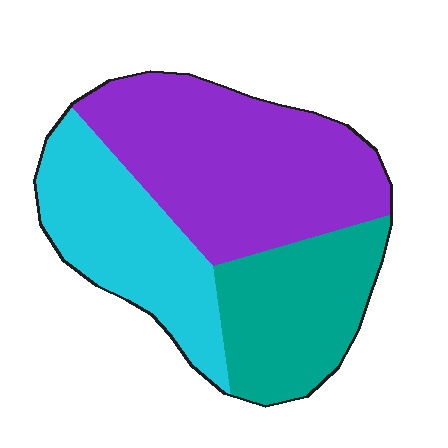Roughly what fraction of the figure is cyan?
Cyan takes up about one quarter (1/4) of the figure.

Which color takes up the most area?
Purple, at roughly 45%.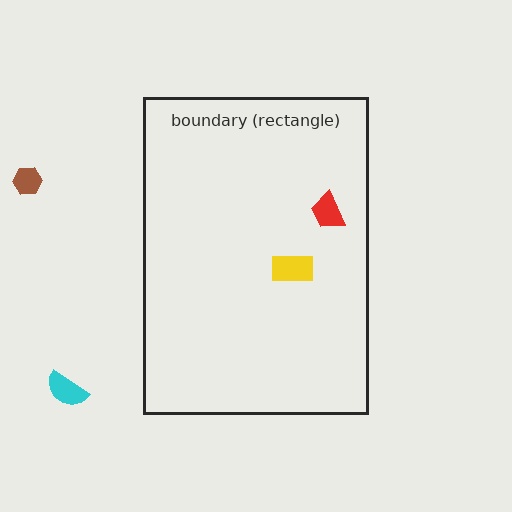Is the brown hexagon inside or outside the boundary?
Outside.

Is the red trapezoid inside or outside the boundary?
Inside.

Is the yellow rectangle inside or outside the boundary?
Inside.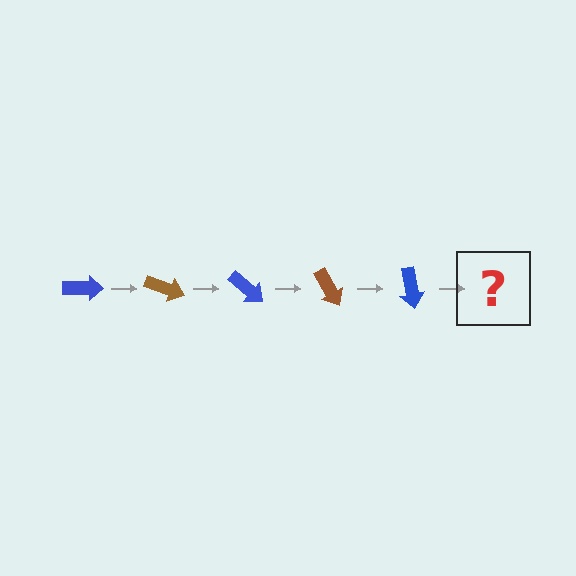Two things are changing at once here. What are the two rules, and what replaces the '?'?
The two rules are that it rotates 20 degrees each step and the color cycles through blue and brown. The '?' should be a brown arrow, rotated 100 degrees from the start.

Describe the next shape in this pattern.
It should be a brown arrow, rotated 100 degrees from the start.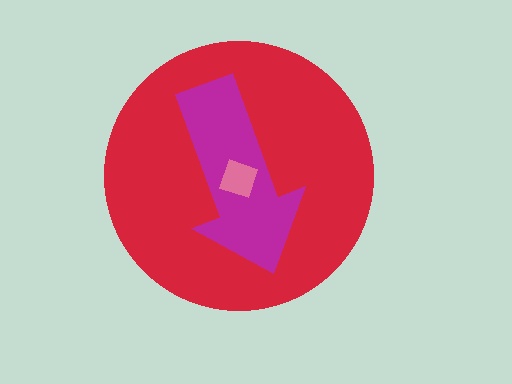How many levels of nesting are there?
3.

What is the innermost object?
The pink diamond.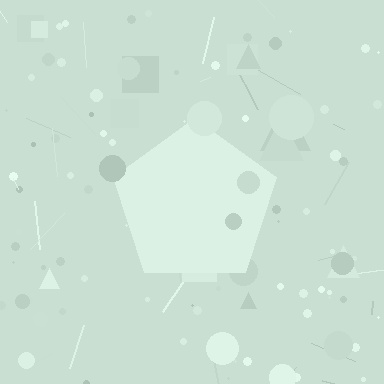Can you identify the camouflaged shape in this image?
The camouflaged shape is a pentagon.